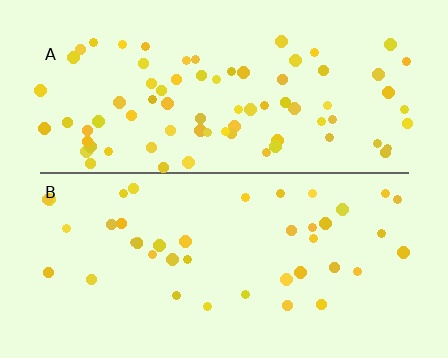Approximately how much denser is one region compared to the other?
Approximately 1.9× — region A over region B.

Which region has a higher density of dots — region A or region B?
A (the top).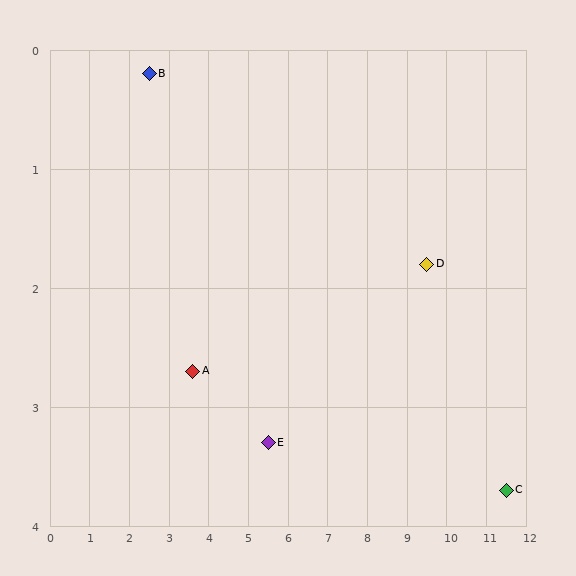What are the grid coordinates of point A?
Point A is at approximately (3.6, 2.7).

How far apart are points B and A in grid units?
Points B and A are about 2.7 grid units apart.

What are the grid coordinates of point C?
Point C is at approximately (11.5, 3.7).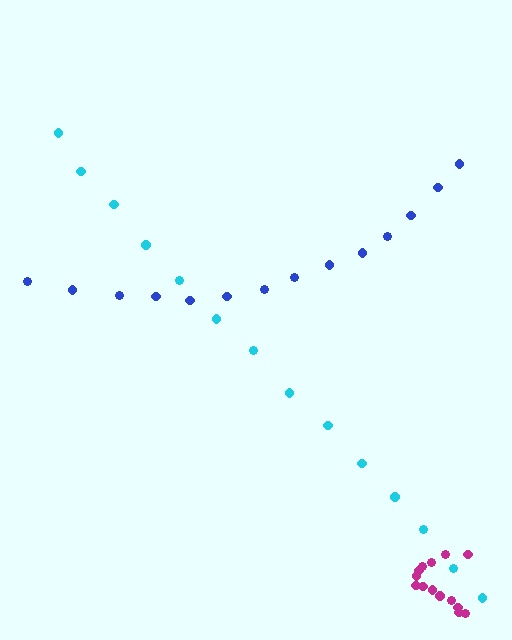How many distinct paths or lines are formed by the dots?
There are 3 distinct paths.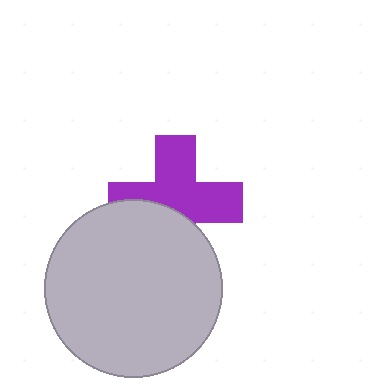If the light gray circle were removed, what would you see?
You would see the complete purple cross.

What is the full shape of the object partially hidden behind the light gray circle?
The partially hidden object is a purple cross.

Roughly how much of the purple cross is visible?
About half of it is visible (roughly 63%).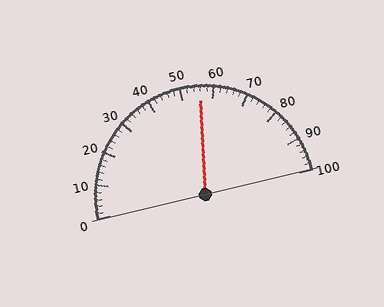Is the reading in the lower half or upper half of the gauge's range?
The reading is in the upper half of the range (0 to 100).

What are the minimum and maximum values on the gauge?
The gauge ranges from 0 to 100.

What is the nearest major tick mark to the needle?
The nearest major tick mark is 60.